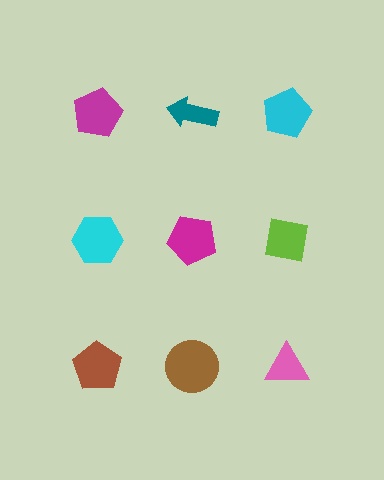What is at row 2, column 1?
A cyan hexagon.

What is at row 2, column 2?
A magenta pentagon.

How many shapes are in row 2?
3 shapes.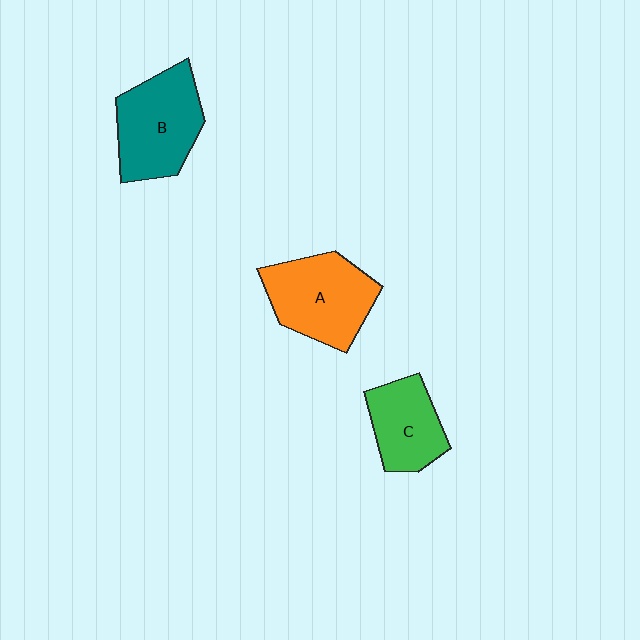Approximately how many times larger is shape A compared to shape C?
Approximately 1.4 times.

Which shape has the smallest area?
Shape C (green).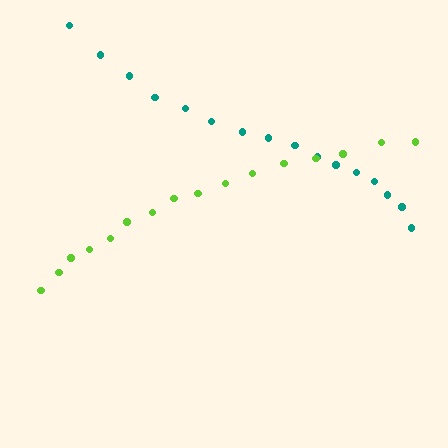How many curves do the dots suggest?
There are 2 distinct paths.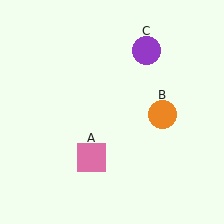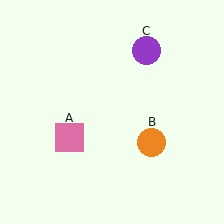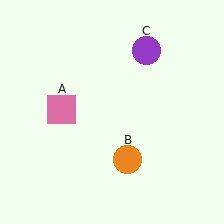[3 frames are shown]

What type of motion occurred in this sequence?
The pink square (object A), orange circle (object B) rotated clockwise around the center of the scene.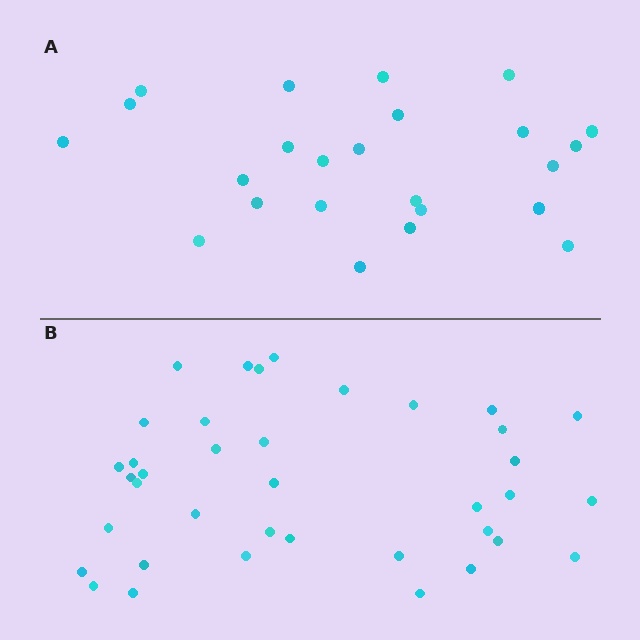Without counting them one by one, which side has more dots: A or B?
Region B (the bottom region) has more dots.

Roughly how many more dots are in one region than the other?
Region B has approximately 15 more dots than region A.